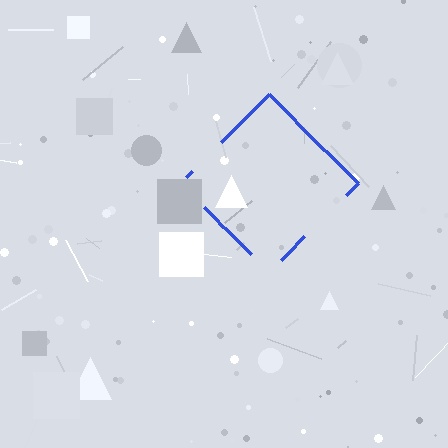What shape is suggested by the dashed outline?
The dashed outline suggests a diamond.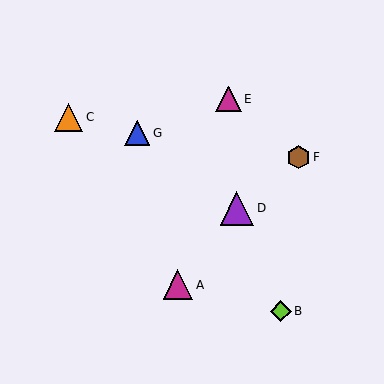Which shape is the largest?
The purple triangle (labeled D) is the largest.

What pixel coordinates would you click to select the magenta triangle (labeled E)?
Click at (228, 99) to select the magenta triangle E.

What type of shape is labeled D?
Shape D is a purple triangle.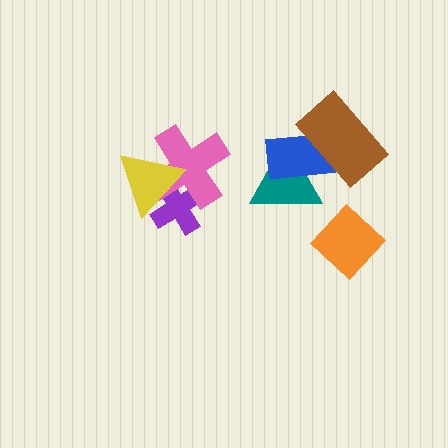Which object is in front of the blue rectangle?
The brown rectangle is in front of the blue rectangle.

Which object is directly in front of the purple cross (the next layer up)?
The pink cross is directly in front of the purple cross.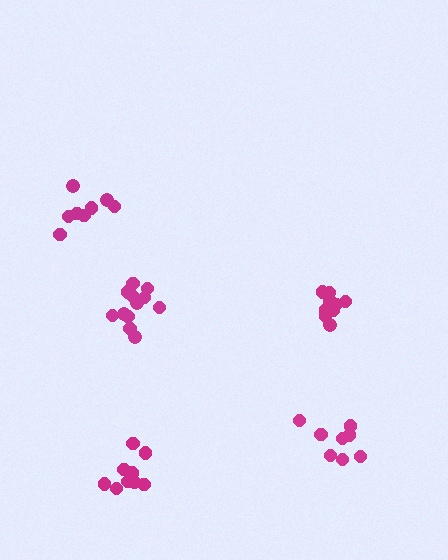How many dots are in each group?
Group 1: 12 dots, Group 2: 11 dots, Group 3: 8 dots, Group 4: 9 dots, Group 5: 8 dots (48 total).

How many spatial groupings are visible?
There are 5 spatial groupings.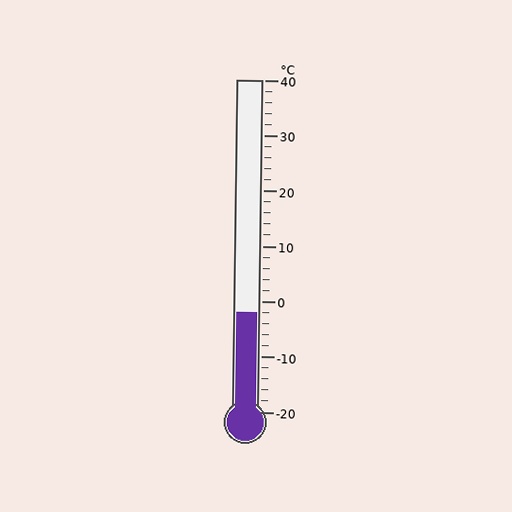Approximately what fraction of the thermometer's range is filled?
The thermometer is filled to approximately 30% of its range.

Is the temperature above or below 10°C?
The temperature is below 10°C.